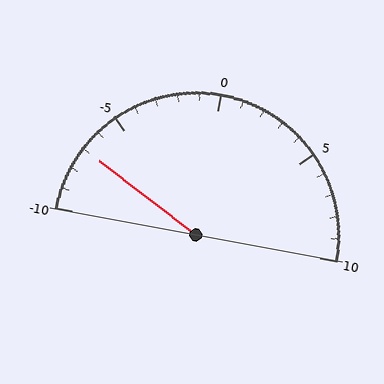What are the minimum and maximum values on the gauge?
The gauge ranges from -10 to 10.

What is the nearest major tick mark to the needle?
The nearest major tick mark is -5.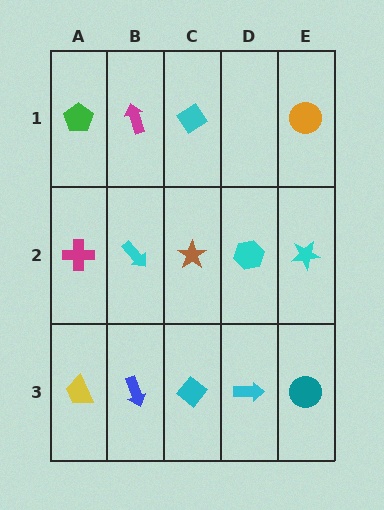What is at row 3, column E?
A teal circle.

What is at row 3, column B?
A blue arrow.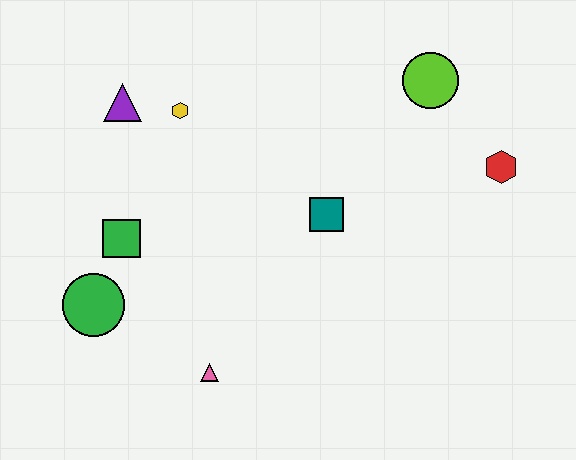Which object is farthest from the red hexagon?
The green circle is farthest from the red hexagon.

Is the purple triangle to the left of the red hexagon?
Yes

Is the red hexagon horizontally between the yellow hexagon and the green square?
No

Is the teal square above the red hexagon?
No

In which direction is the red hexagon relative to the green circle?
The red hexagon is to the right of the green circle.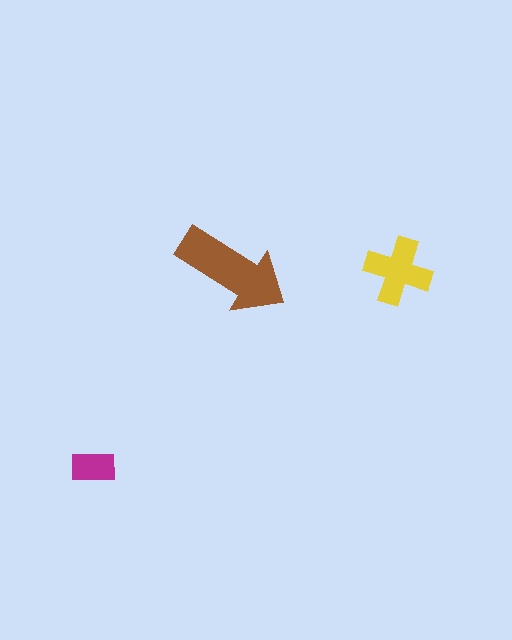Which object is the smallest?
The magenta rectangle.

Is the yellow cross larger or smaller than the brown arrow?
Smaller.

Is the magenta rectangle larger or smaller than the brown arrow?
Smaller.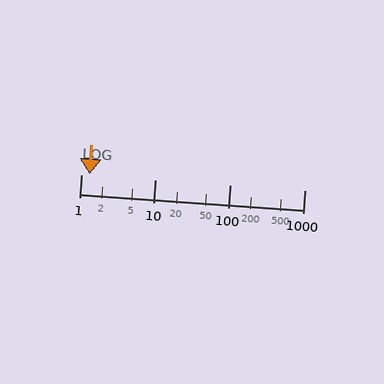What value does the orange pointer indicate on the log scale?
The pointer indicates approximately 1.3.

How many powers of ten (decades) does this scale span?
The scale spans 3 decades, from 1 to 1000.